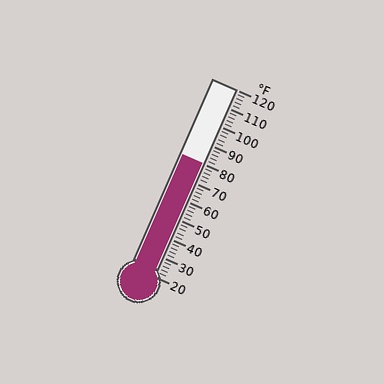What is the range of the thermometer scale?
The thermometer scale ranges from 20°F to 120°F.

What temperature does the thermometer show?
The thermometer shows approximately 80°F.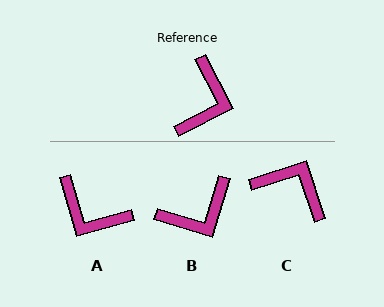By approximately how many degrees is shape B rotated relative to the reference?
Approximately 44 degrees clockwise.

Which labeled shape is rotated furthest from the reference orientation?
A, about 102 degrees away.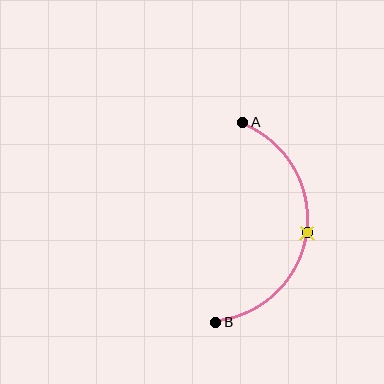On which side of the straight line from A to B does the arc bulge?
The arc bulges to the right of the straight line connecting A and B.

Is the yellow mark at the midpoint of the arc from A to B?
Yes. The yellow mark lies on the arc at equal arc-length from both A and B — it is the arc midpoint.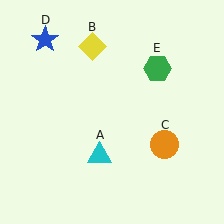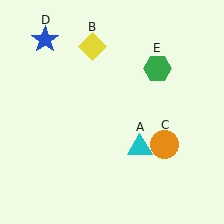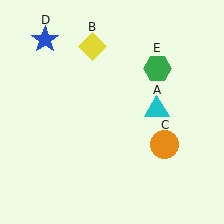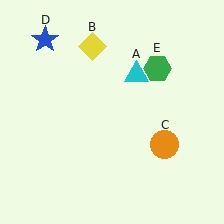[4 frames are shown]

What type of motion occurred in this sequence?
The cyan triangle (object A) rotated counterclockwise around the center of the scene.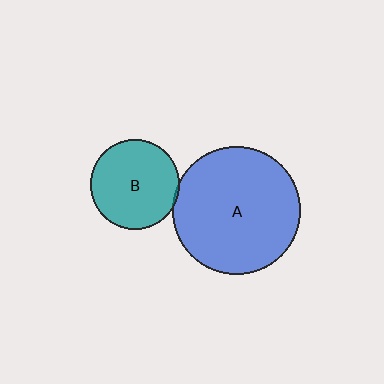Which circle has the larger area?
Circle A (blue).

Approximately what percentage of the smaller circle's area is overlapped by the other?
Approximately 5%.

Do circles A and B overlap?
Yes.